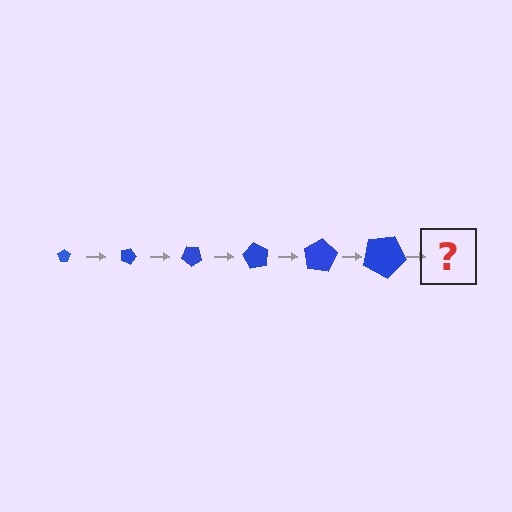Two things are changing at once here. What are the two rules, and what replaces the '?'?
The two rules are that the pentagon grows larger each step and it rotates 20 degrees each step. The '?' should be a pentagon, larger than the previous one and rotated 120 degrees from the start.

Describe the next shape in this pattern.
It should be a pentagon, larger than the previous one and rotated 120 degrees from the start.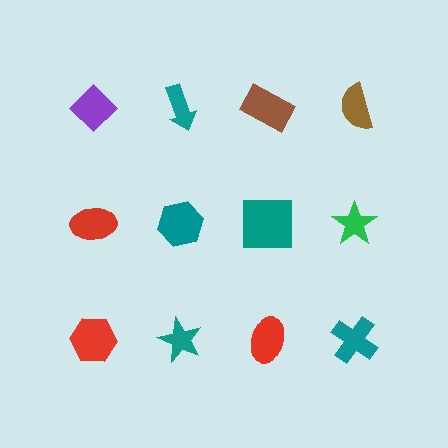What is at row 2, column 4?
A green star.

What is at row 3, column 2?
A teal star.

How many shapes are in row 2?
4 shapes.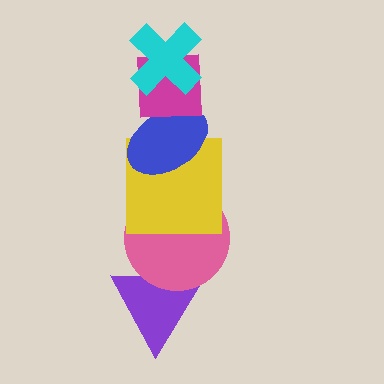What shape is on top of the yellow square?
The blue ellipse is on top of the yellow square.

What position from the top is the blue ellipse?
The blue ellipse is 3rd from the top.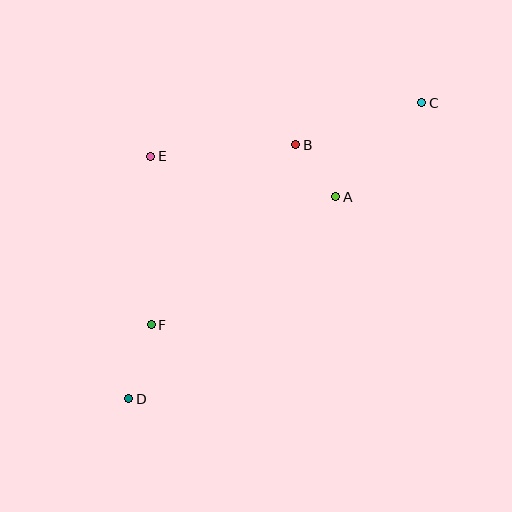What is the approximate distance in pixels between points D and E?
The distance between D and E is approximately 243 pixels.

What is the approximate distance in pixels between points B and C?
The distance between B and C is approximately 133 pixels.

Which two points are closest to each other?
Points A and B are closest to each other.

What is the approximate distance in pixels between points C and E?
The distance between C and E is approximately 276 pixels.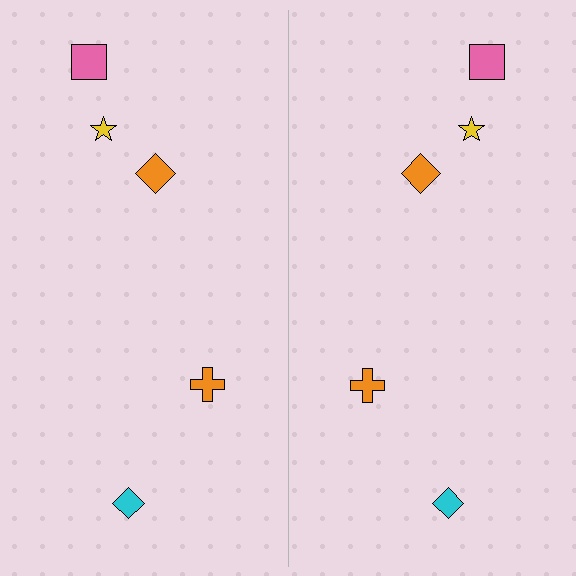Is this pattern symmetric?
Yes, this pattern has bilateral (reflection) symmetry.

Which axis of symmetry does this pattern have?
The pattern has a vertical axis of symmetry running through the center of the image.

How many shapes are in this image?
There are 10 shapes in this image.